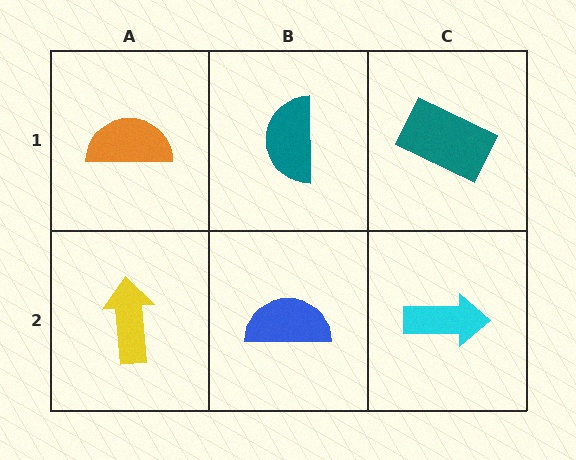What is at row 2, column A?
A yellow arrow.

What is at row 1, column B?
A teal semicircle.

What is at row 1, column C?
A teal rectangle.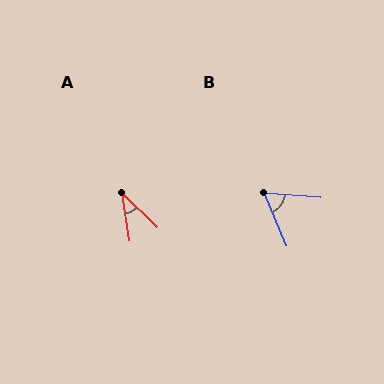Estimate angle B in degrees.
Approximately 63 degrees.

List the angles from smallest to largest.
A (37°), B (63°).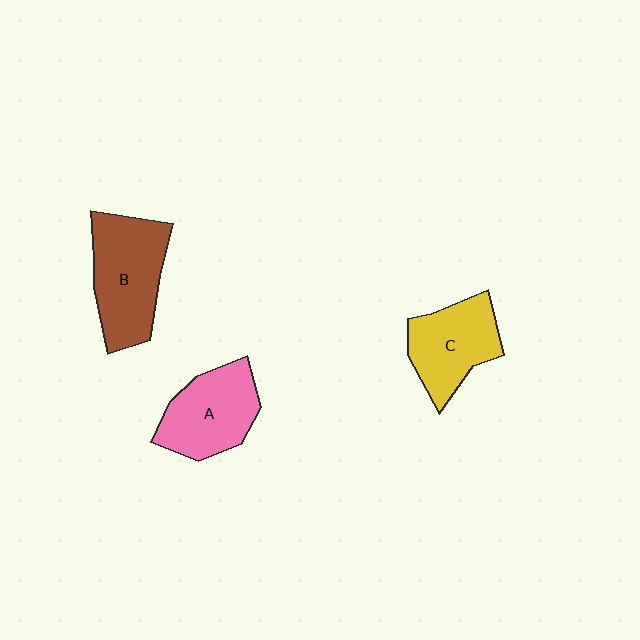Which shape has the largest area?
Shape B (brown).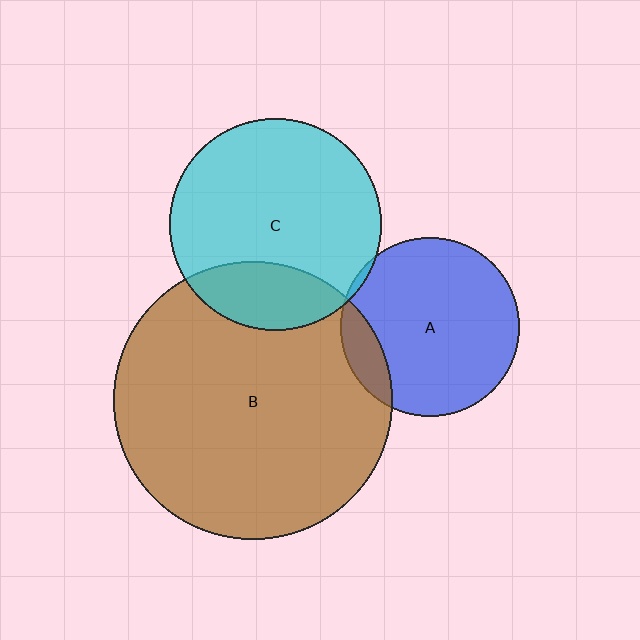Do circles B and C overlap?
Yes.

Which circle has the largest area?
Circle B (brown).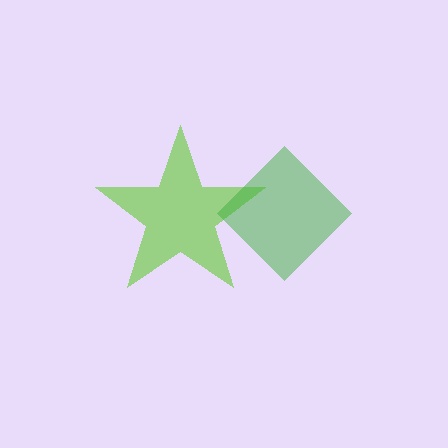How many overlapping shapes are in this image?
There are 2 overlapping shapes in the image.